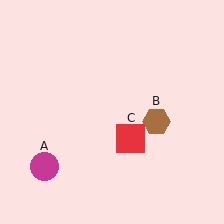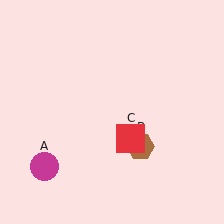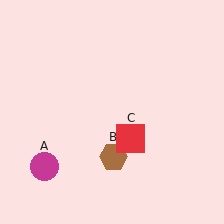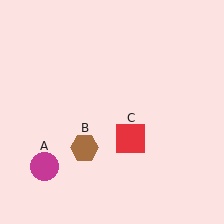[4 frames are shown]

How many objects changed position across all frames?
1 object changed position: brown hexagon (object B).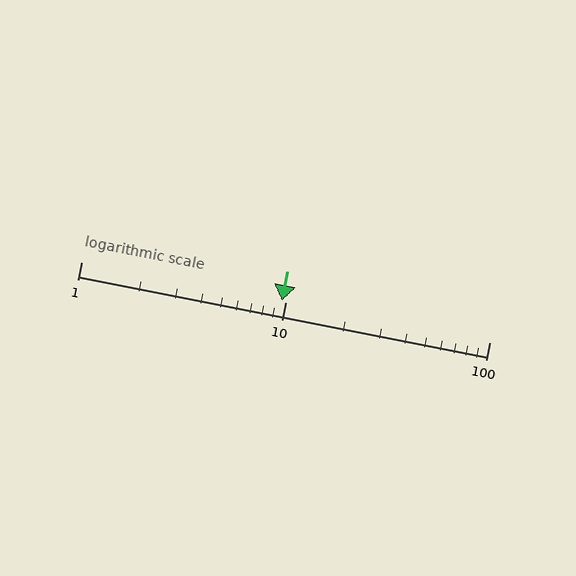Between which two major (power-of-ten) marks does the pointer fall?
The pointer is between 1 and 10.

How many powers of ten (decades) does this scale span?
The scale spans 2 decades, from 1 to 100.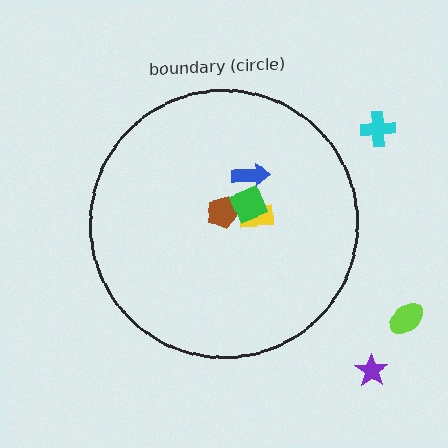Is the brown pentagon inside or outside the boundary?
Inside.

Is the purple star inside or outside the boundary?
Outside.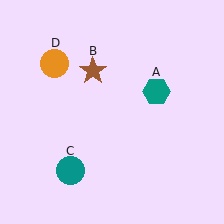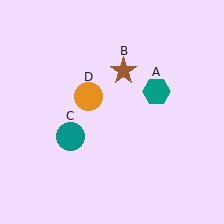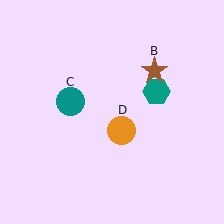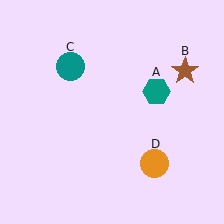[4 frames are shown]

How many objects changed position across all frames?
3 objects changed position: brown star (object B), teal circle (object C), orange circle (object D).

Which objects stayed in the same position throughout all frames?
Teal hexagon (object A) remained stationary.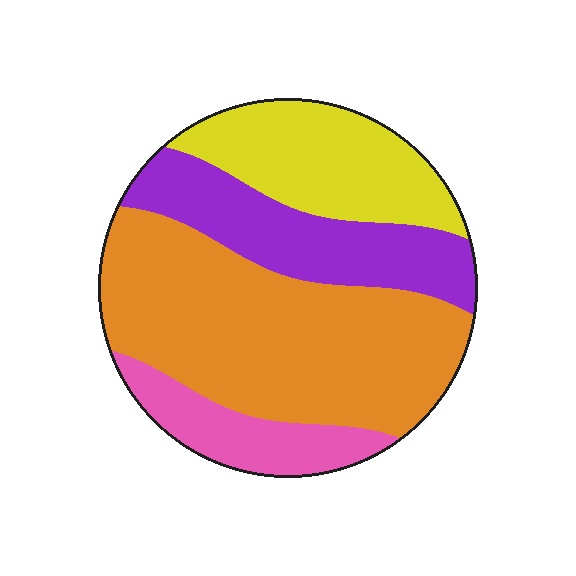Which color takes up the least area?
Pink, at roughly 10%.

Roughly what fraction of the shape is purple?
Purple covers roughly 20% of the shape.